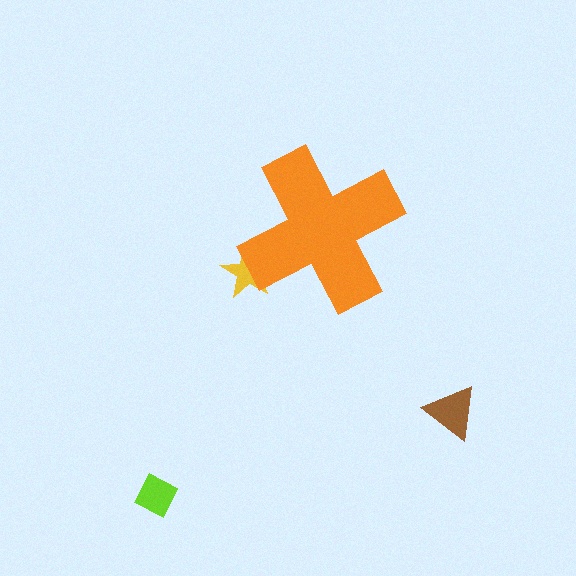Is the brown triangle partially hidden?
No, the brown triangle is fully visible.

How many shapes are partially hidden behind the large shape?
1 shape is partially hidden.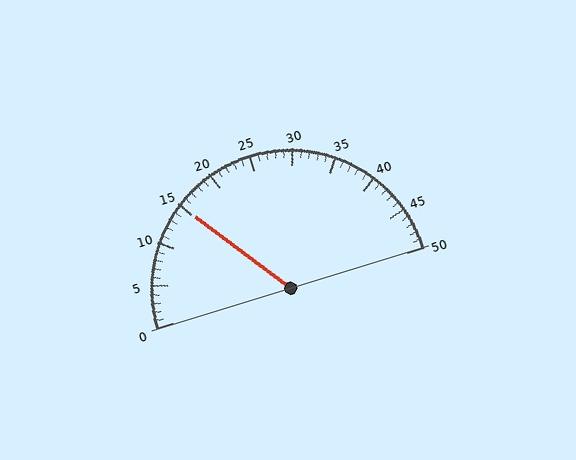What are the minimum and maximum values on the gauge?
The gauge ranges from 0 to 50.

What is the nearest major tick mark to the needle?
The nearest major tick mark is 15.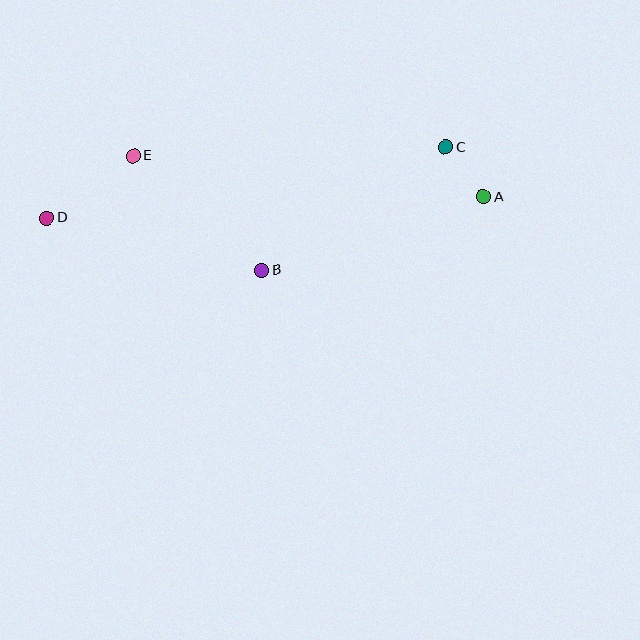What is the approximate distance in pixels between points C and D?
The distance between C and D is approximately 405 pixels.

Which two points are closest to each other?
Points A and C are closest to each other.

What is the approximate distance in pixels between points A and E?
The distance between A and E is approximately 353 pixels.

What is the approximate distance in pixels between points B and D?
The distance between B and D is approximately 221 pixels.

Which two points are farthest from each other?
Points A and D are farthest from each other.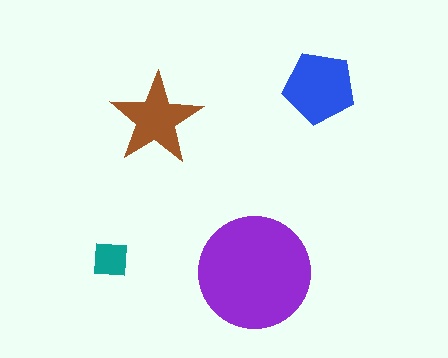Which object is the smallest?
The teal square.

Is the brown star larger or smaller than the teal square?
Larger.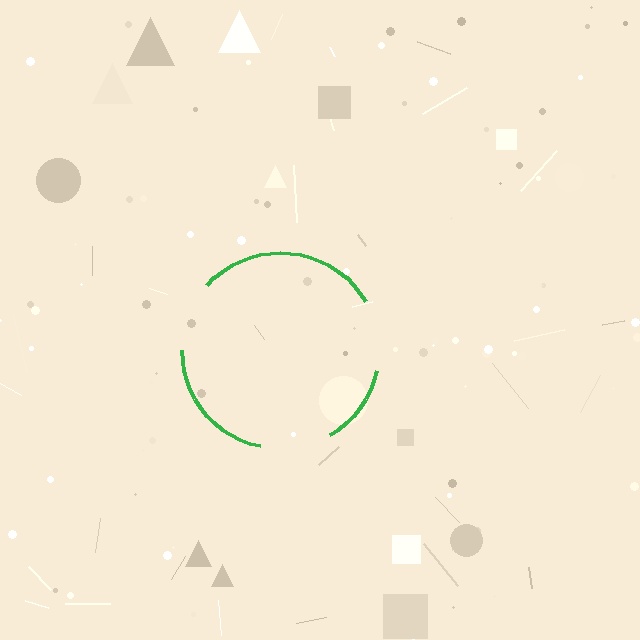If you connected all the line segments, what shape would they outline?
They would outline a circle.